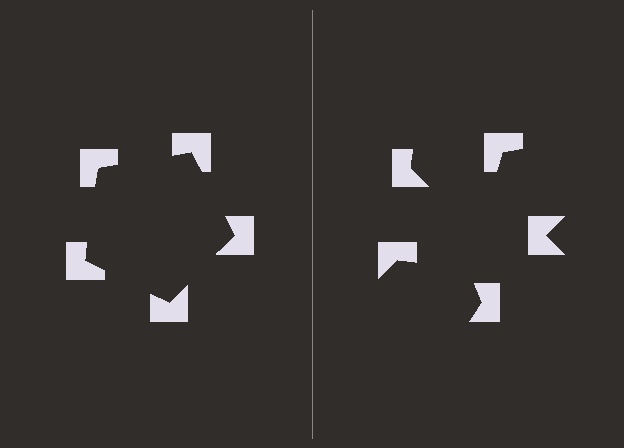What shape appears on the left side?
An illusory pentagon.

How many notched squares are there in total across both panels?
10 — 5 on each side.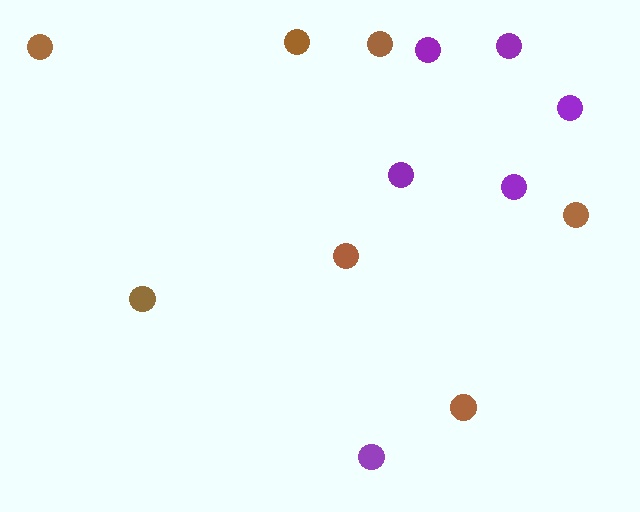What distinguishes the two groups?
There are 2 groups: one group of purple circles (6) and one group of brown circles (7).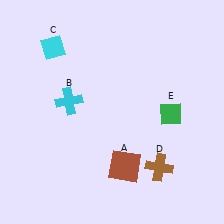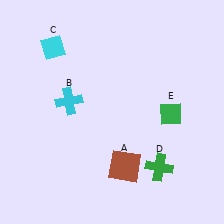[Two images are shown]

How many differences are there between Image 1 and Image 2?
There is 1 difference between the two images.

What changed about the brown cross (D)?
In Image 1, D is brown. In Image 2, it changed to green.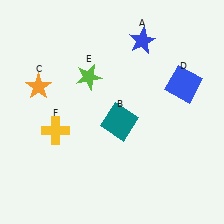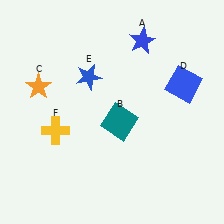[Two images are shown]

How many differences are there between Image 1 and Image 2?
There is 1 difference between the two images.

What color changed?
The star (E) changed from lime in Image 1 to blue in Image 2.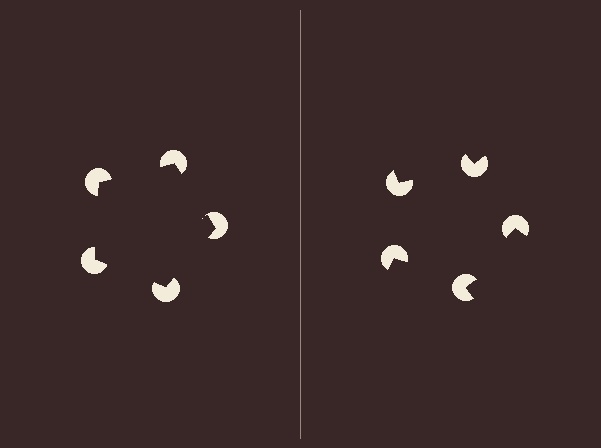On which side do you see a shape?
An illusory pentagon appears on the left side. On the right side the wedge cuts are rotated, so no coherent shape forms.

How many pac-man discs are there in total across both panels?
10 — 5 on each side.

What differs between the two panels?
The pac-man discs are positioned identically on both sides; only the wedge orientations differ. On the left they align to a pentagon; on the right they are misaligned.